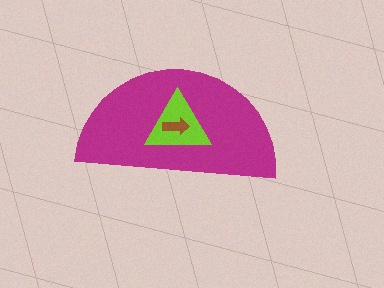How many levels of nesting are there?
3.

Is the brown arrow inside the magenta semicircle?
Yes.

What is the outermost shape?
The magenta semicircle.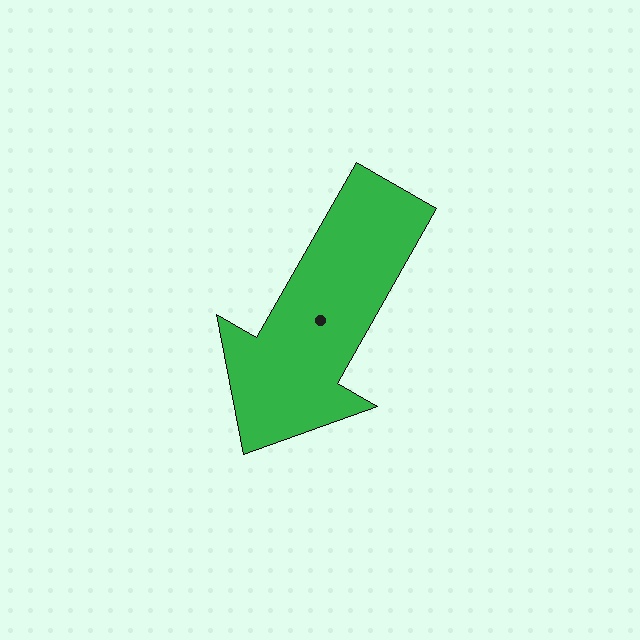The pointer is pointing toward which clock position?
Roughly 7 o'clock.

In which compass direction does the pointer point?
Southwest.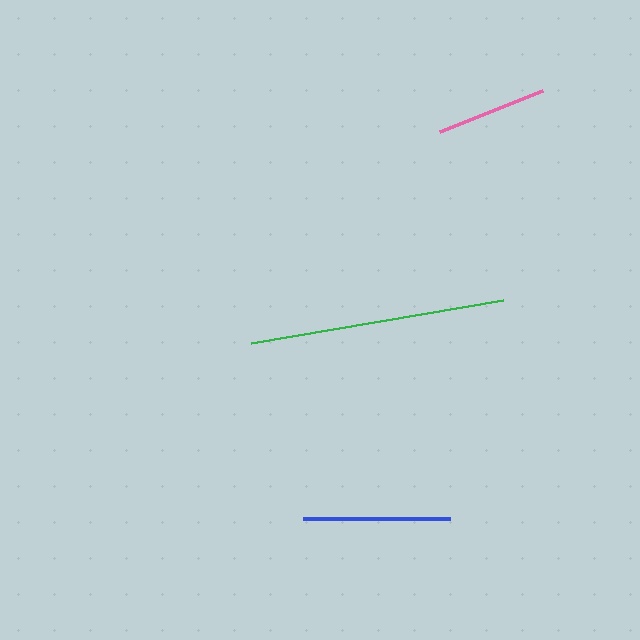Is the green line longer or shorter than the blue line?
The green line is longer than the blue line.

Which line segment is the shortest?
The pink line is the shortest at approximately 111 pixels.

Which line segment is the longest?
The green line is the longest at approximately 255 pixels.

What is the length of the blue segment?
The blue segment is approximately 147 pixels long.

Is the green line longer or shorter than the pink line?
The green line is longer than the pink line.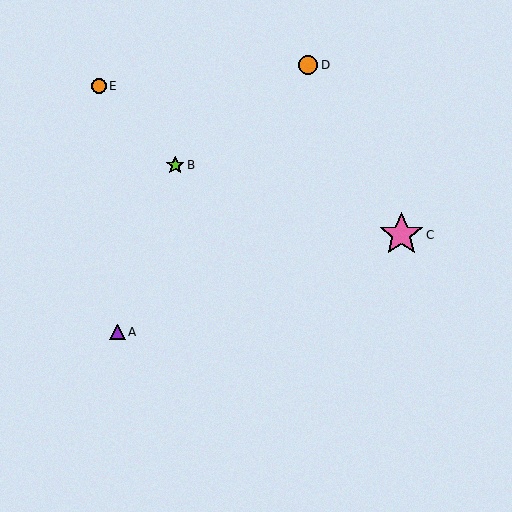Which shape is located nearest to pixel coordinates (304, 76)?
The orange circle (labeled D) at (308, 65) is nearest to that location.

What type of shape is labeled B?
Shape B is a lime star.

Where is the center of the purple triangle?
The center of the purple triangle is at (117, 332).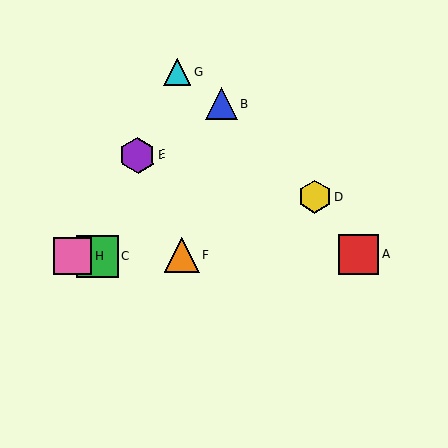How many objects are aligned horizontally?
4 objects (A, C, F, H) are aligned horizontally.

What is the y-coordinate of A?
Object A is at y≈254.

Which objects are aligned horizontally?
Objects A, C, F, H are aligned horizontally.